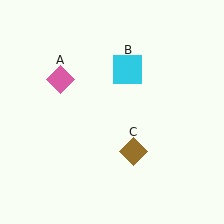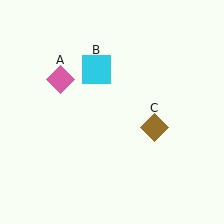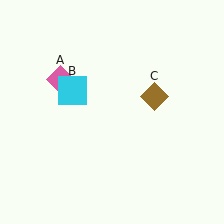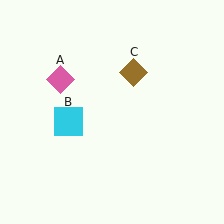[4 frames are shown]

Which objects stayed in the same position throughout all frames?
Pink diamond (object A) remained stationary.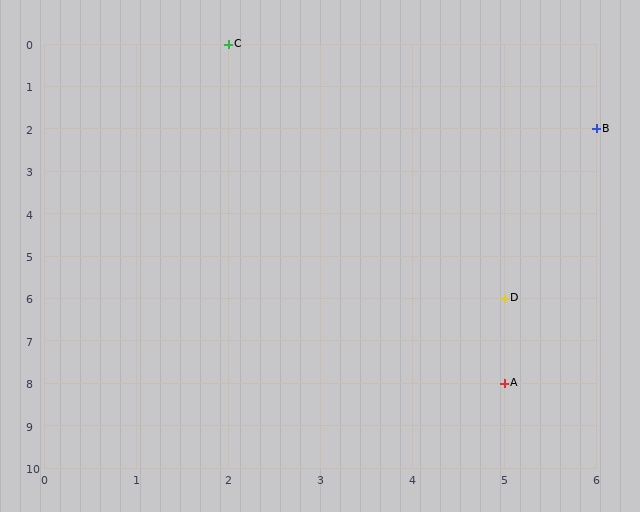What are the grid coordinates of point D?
Point D is at grid coordinates (5, 6).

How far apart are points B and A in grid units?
Points B and A are 1 column and 6 rows apart (about 6.1 grid units diagonally).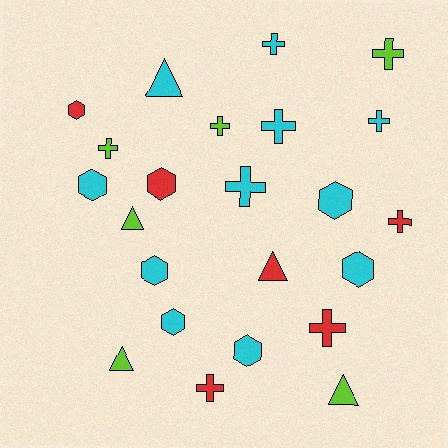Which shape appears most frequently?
Cross, with 10 objects.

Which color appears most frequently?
Cyan, with 11 objects.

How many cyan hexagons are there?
There are 6 cyan hexagons.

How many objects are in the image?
There are 23 objects.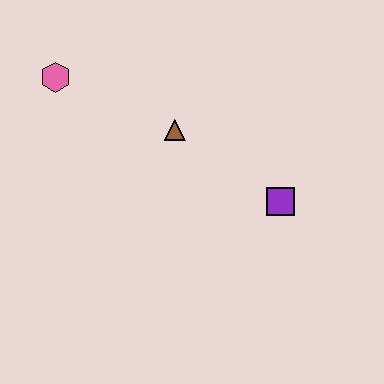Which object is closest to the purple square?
The brown triangle is closest to the purple square.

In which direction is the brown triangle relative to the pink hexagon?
The brown triangle is to the right of the pink hexagon.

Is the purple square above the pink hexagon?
No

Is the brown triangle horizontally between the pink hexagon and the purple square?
Yes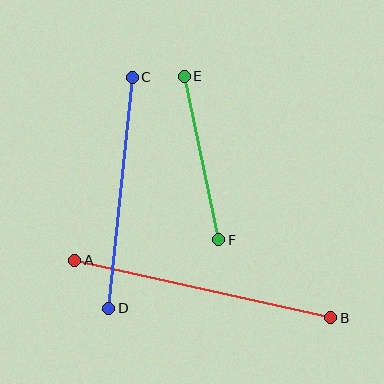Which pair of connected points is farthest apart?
Points A and B are farthest apart.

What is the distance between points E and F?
The distance is approximately 167 pixels.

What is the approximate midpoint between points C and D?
The midpoint is at approximately (121, 193) pixels.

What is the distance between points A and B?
The distance is approximately 262 pixels.